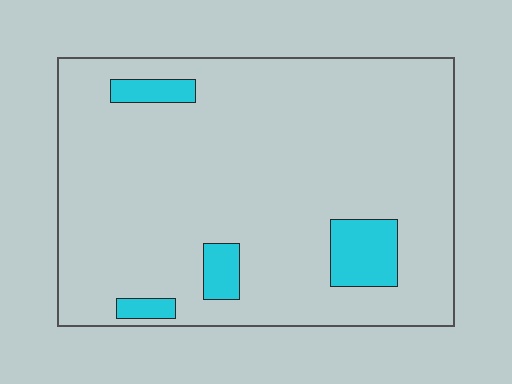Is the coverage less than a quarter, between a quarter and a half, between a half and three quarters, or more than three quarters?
Less than a quarter.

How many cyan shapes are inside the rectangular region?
4.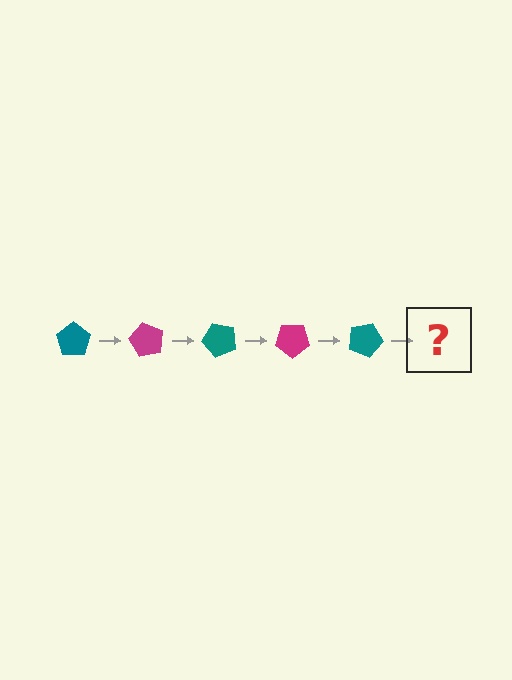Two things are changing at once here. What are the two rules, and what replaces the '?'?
The two rules are that it rotates 60 degrees each step and the color cycles through teal and magenta. The '?' should be a magenta pentagon, rotated 300 degrees from the start.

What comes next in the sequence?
The next element should be a magenta pentagon, rotated 300 degrees from the start.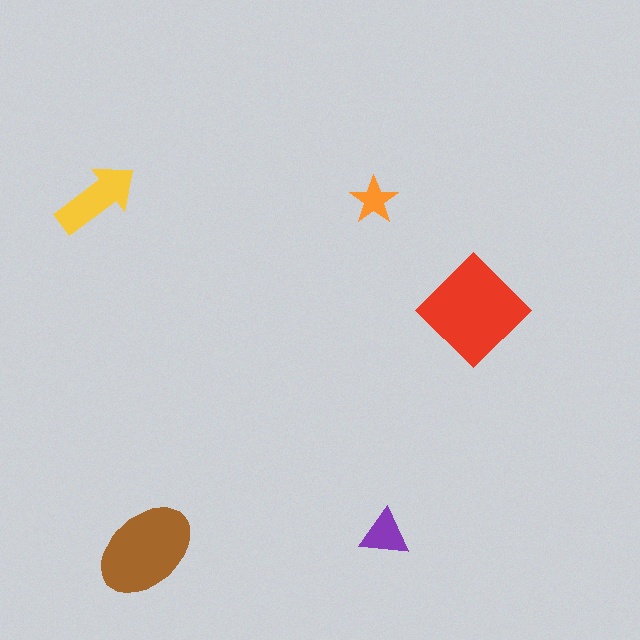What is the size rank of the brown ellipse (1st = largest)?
2nd.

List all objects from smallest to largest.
The orange star, the purple triangle, the yellow arrow, the brown ellipse, the red diamond.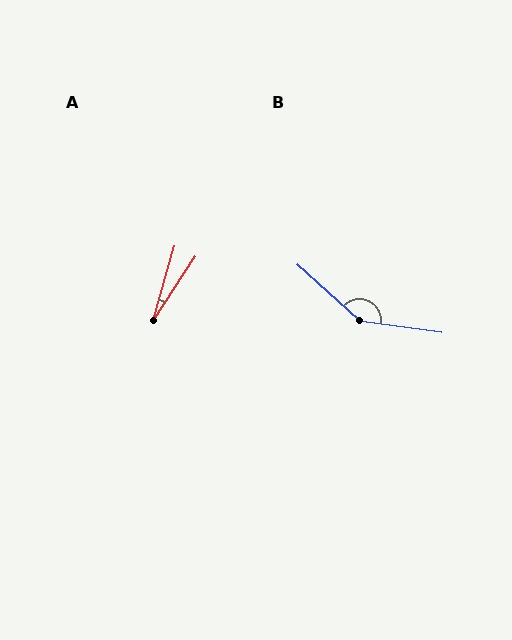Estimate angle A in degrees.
Approximately 17 degrees.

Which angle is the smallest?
A, at approximately 17 degrees.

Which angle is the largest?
B, at approximately 146 degrees.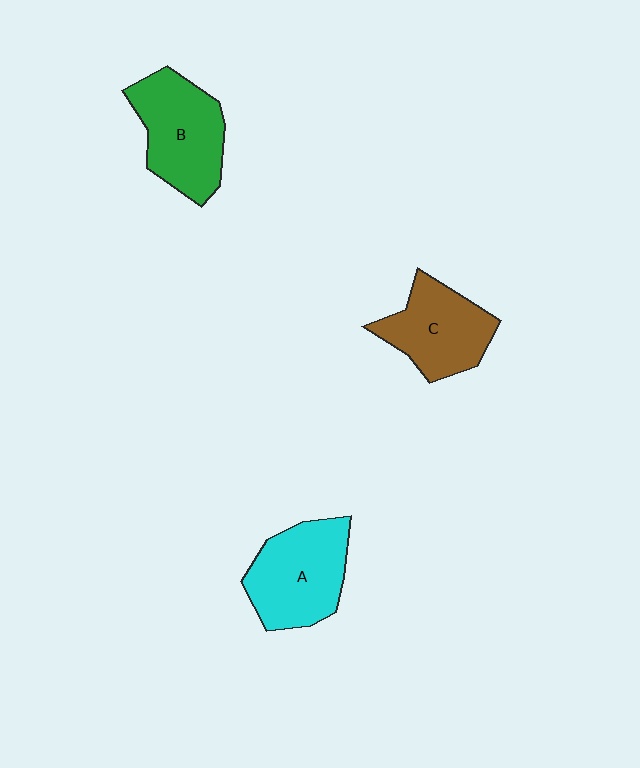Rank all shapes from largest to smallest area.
From largest to smallest: A (cyan), B (green), C (brown).